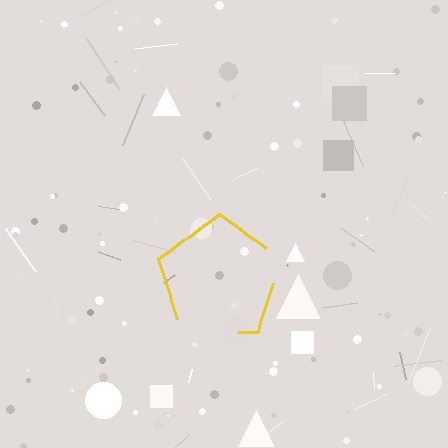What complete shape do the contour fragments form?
The contour fragments form a pentagon.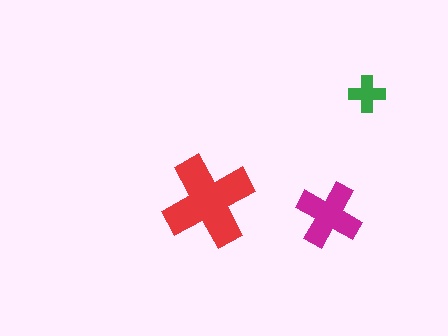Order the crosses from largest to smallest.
the red one, the magenta one, the green one.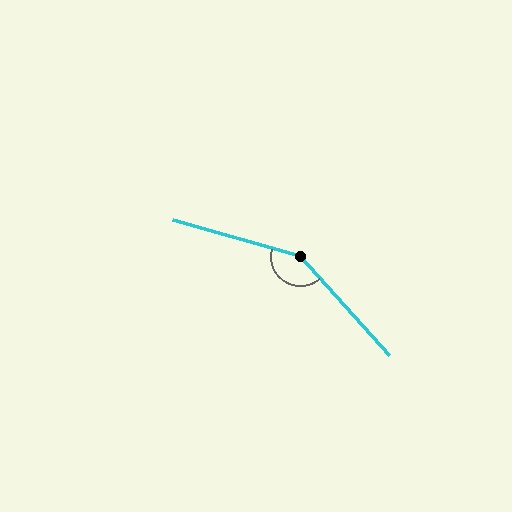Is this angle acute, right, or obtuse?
It is obtuse.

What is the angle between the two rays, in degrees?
Approximately 148 degrees.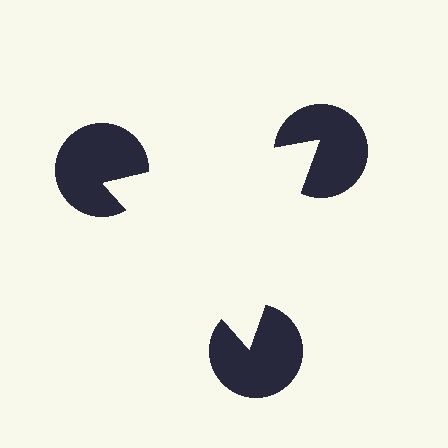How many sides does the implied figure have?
3 sides.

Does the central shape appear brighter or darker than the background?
It typically appears slightly brighter than the background, even though no actual brightness change is drawn.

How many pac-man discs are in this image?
There are 3 — one at each vertex of the illusory triangle.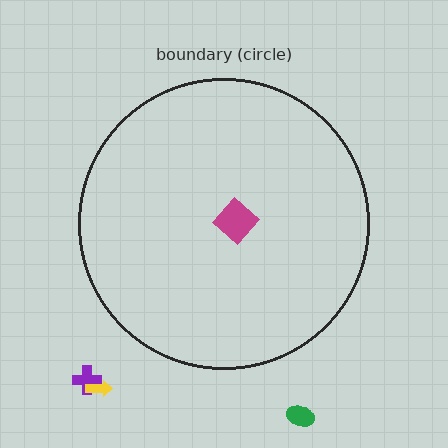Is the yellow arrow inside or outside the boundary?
Outside.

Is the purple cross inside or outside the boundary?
Outside.